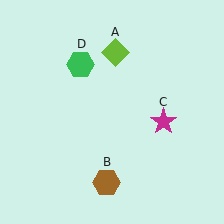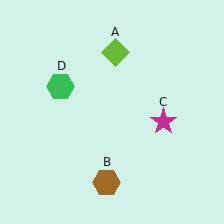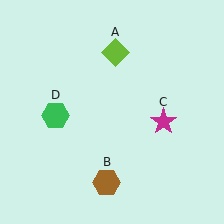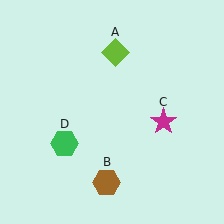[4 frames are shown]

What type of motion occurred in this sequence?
The green hexagon (object D) rotated counterclockwise around the center of the scene.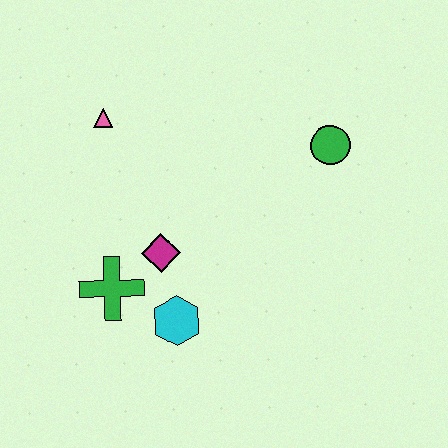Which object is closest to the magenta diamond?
The green cross is closest to the magenta diamond.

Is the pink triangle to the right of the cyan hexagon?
No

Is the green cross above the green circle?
No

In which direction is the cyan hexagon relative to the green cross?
The cyan hexagon is to the right of the green cross.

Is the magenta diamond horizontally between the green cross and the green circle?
Yes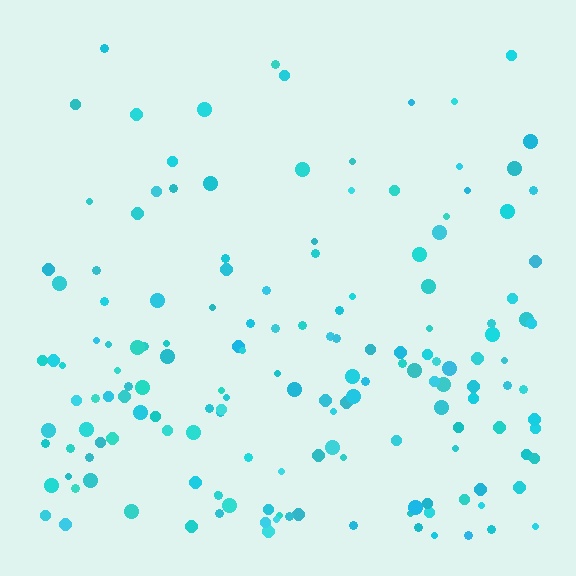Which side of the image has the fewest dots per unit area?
The top.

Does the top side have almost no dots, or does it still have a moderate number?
Still a moderate number, just noticeably fewer than the bottom.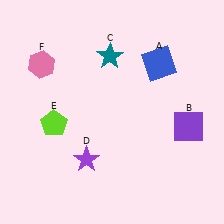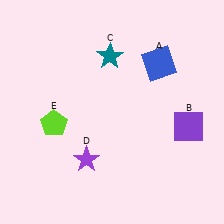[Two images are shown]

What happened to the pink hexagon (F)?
The pink hexagon (F) was removed in Image 2. It was in the top-left area of Image 1.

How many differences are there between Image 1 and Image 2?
There is 1 difference between the two images.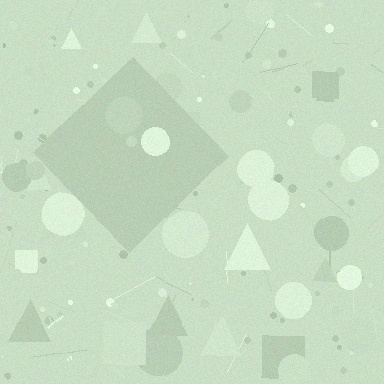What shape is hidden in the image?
A diamond is hidden in the image.